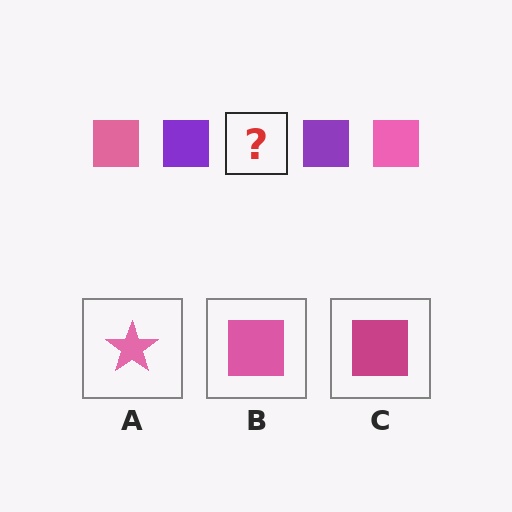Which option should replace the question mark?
Option B.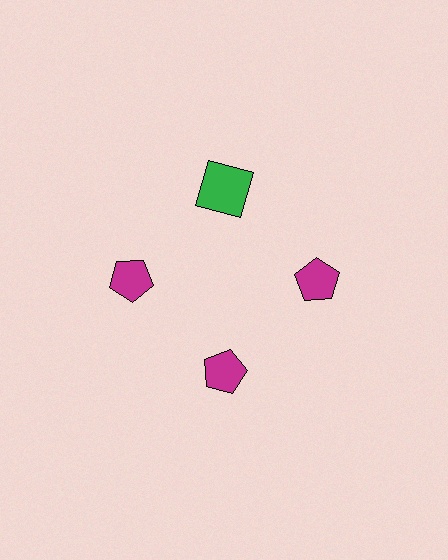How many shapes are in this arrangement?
There are 4 shapes arranged in a ring pattern.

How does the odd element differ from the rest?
It differs in both color (green instead of magenta) and shape (square instead of pentagon).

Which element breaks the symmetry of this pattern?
The green square at roughly the 12 o'clock position breaks the symmetry. All other shapes are magenta pentagons.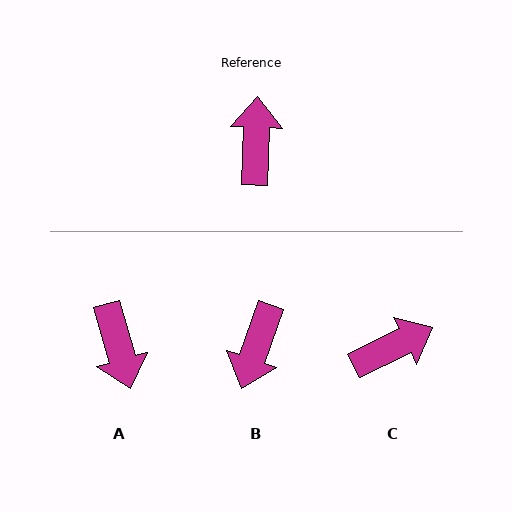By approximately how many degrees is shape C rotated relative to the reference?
Approximately 62 degrees clockwise.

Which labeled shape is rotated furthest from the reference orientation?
B, about 163 degrees away.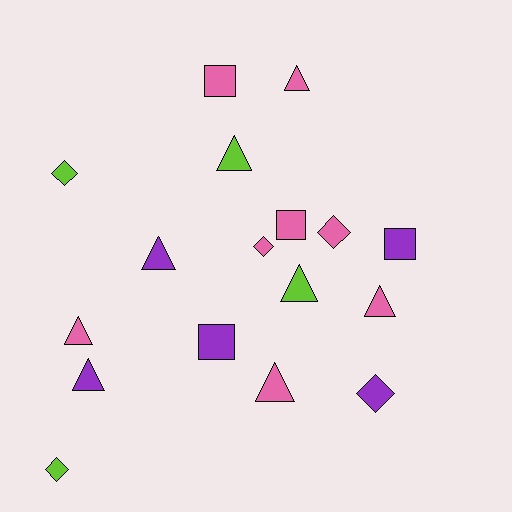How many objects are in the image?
There are 17 objects.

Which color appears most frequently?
Pink, with 8 objects.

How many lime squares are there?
There are no lime squares.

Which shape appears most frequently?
Triangle, with 8 objects.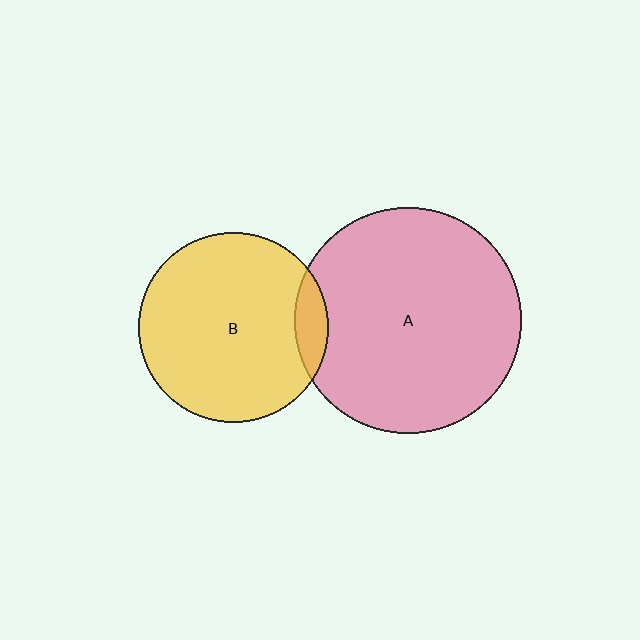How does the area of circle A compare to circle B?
Approximately 1.4 times.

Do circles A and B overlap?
Yes.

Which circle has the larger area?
Circle A (pink).